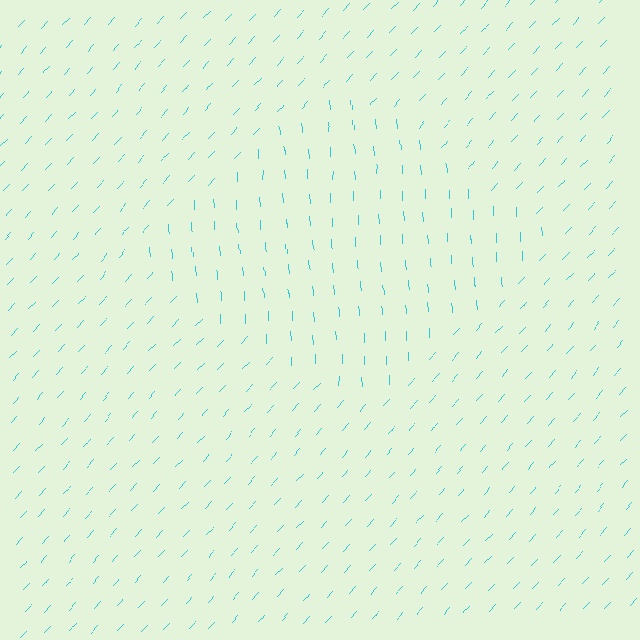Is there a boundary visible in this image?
Yes, there is a texture boundary formed by a change in line orientation.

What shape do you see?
I see a diamond.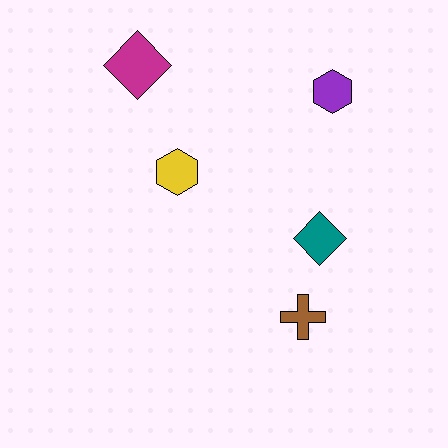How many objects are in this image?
There are 5 objects.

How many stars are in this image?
There are no stars.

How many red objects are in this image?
There are no red objects.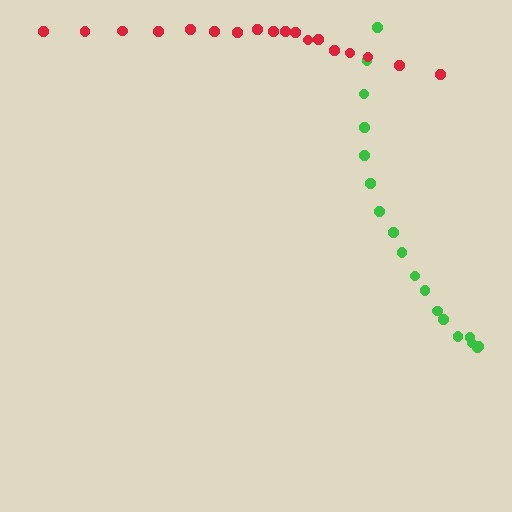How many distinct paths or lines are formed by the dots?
There are 2 distinct paths.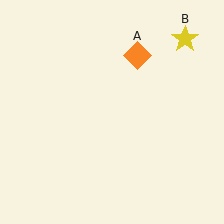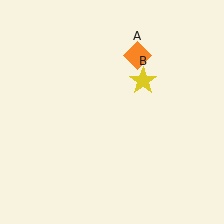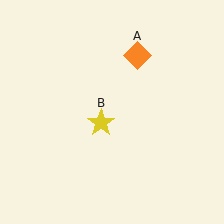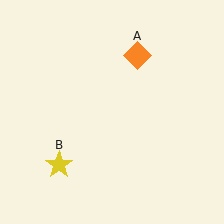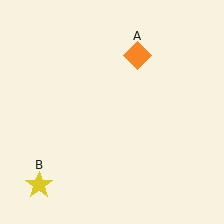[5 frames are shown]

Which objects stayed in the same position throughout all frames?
Orange diamond (object A) remained stationary.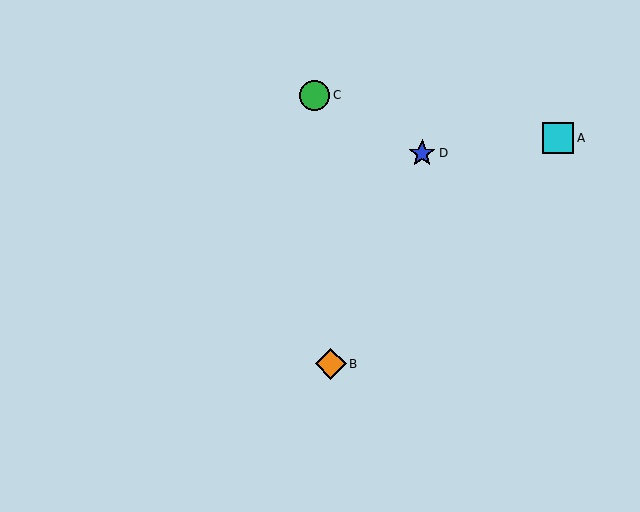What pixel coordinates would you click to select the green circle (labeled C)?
Click at (315, 95) to select the green circle C.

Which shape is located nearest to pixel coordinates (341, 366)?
The orange diamond (labeled B) at (331, 364) is nearest to that location.